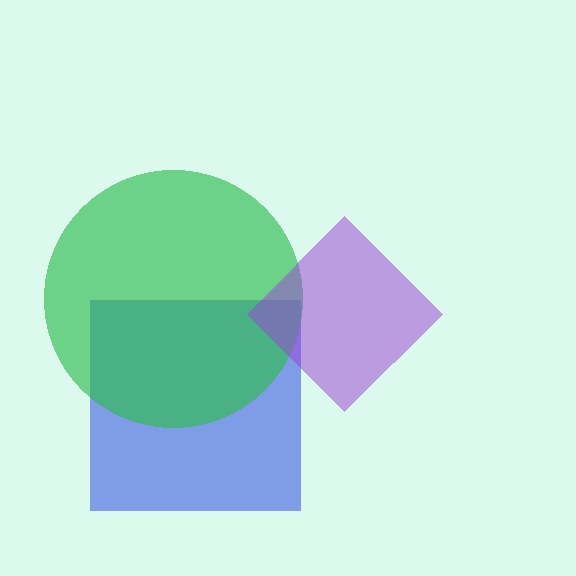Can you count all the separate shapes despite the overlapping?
Yes, there are 3 separate shapes.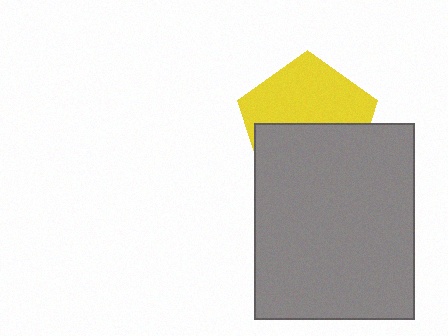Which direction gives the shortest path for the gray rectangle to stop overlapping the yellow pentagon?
Moving down gives the shortest separation.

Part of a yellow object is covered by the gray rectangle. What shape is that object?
It is a pentagon.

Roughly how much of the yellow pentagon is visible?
About half of it is visible (roughly 52%).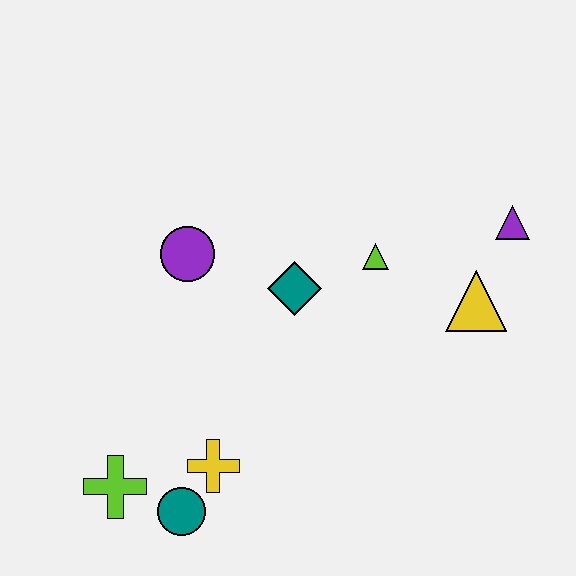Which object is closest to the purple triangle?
The yellow triangle is closest to the purple triangle.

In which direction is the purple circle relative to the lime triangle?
The purple circle is to the left of the lime triangle.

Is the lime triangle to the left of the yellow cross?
No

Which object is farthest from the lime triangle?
The lime cross is farthest from the lime triangle.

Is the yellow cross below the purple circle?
Yes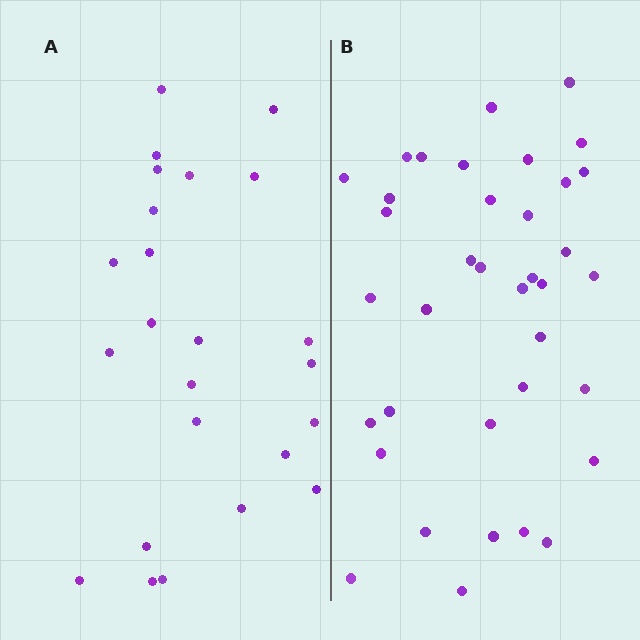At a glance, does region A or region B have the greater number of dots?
Region B (the right region) has more dots.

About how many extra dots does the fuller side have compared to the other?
Region B has approximately 15 more dots than region A.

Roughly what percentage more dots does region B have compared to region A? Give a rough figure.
About 55% more.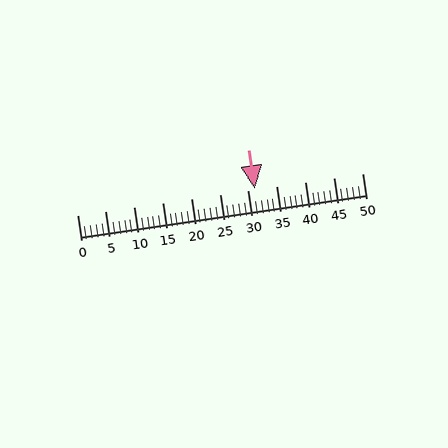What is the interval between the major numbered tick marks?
The major tick marks are spaced 5 units apart.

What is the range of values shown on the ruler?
The ruler shows values from 0 to 50.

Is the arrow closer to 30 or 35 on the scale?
The arrow is closer to 30.